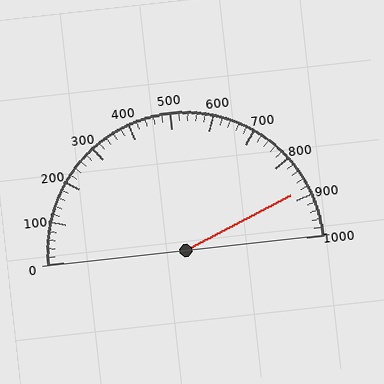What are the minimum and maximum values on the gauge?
The gauge ranges from 0 to 1000.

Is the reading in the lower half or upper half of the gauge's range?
The reading is in the upper half of the range (0 to 1000).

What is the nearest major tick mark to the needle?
The nearest major tick mark is 900.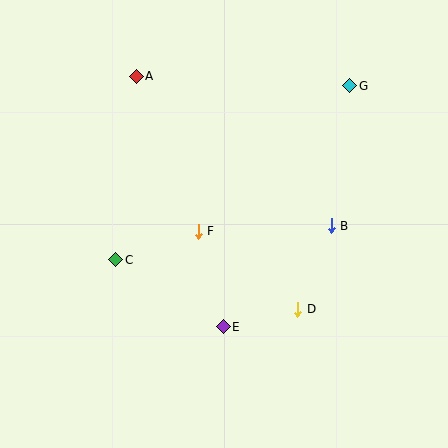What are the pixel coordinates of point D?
Point D is at (298, 309).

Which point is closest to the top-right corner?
Point G is closest to the top-right corner.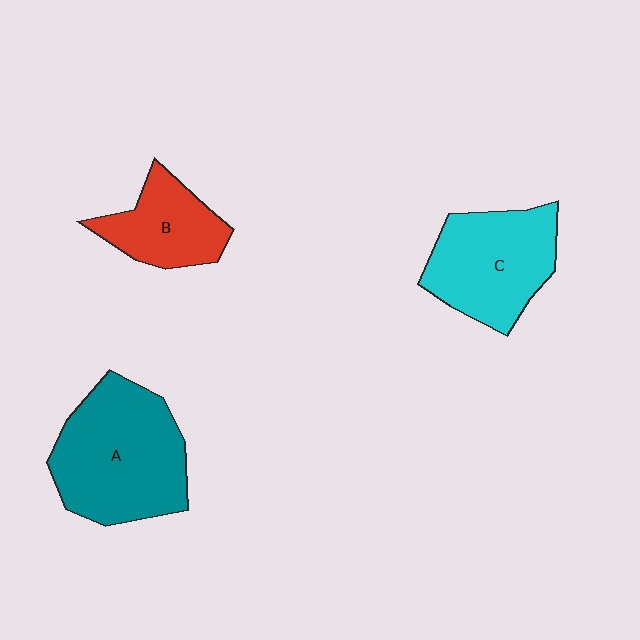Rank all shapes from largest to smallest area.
From largest to smallest: A (teal), C (cyan), B (red).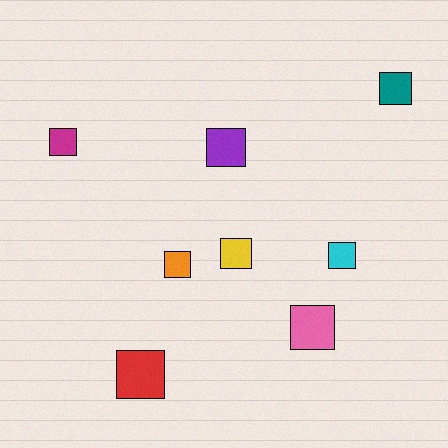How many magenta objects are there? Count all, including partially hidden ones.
There is 1 magenta object.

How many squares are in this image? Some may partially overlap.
There are 8 squares.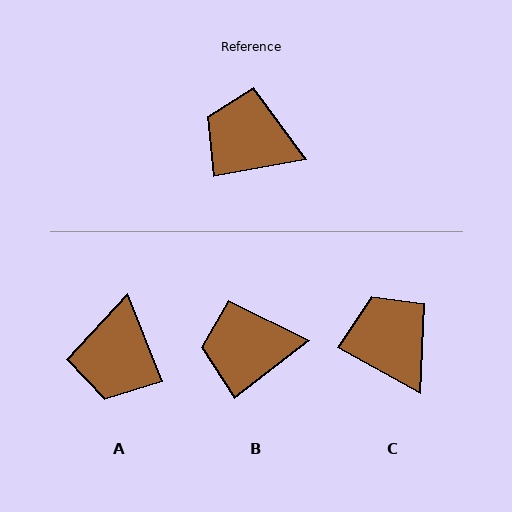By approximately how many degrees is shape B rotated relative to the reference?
Approximately 27 degrees counter-clockwise.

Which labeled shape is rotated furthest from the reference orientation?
A, about 101 degrees away.